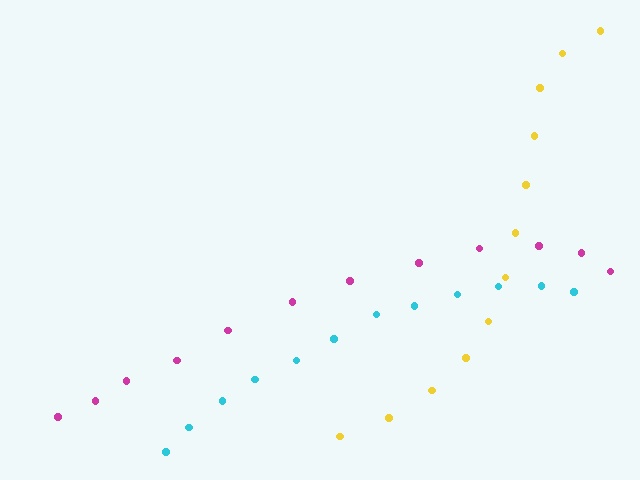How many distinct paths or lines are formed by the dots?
There are 3 distinct paths.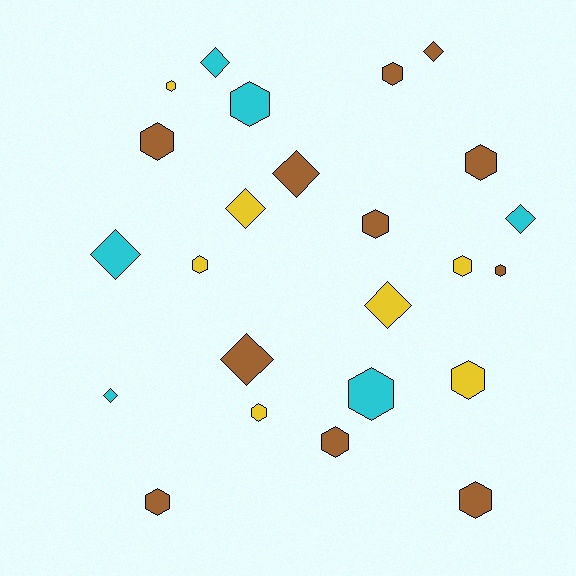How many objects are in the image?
There are 24 objects.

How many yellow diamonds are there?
There are 2 yellow diamonds.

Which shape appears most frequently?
Hexagon, with 15 objects.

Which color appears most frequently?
Brown, with 11 objects.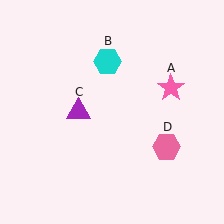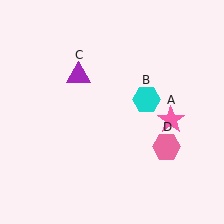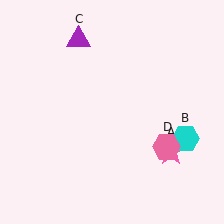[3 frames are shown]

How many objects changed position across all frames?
3 objects changed position: pink star (object A), cyan hexagon (object B), purple triangle (object C).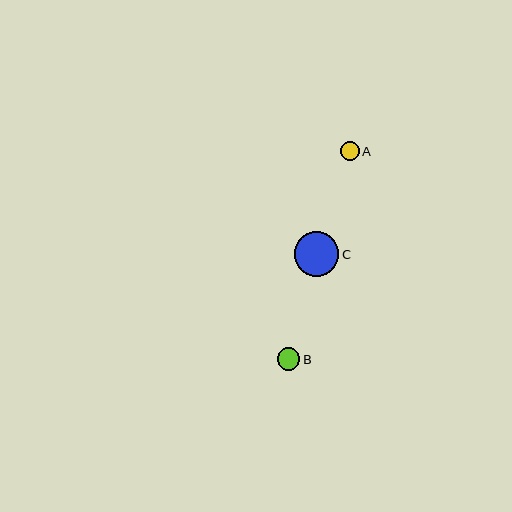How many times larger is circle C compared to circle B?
Circle C is approximately 2.0 times the size of circle B.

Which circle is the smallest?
Circle A is the smallest with a size of approximately 19 pixels.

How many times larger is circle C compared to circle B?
Circle C is approximately 2.0 times the size of circle B.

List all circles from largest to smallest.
From largest to smallest: C, B, A.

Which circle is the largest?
Circle C is the largest with a size of approximately 45 pixels.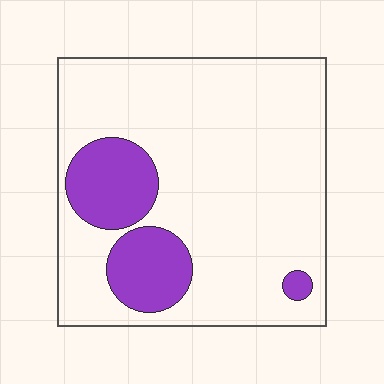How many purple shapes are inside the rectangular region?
3.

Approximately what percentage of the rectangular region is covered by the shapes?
Approximately 20%.